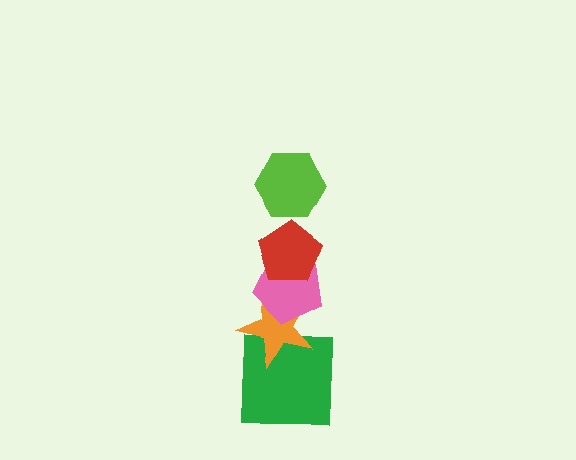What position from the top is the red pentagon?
The red pentagon is 2nd from the top.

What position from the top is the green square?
The green square is 5th from the top.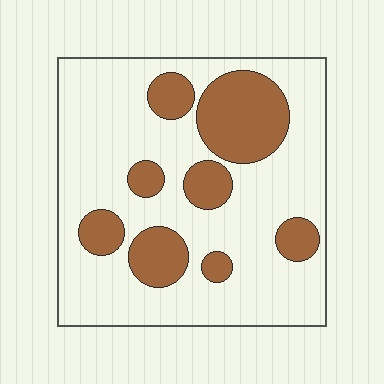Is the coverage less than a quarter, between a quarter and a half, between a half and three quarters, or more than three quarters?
Between a quarter and a half.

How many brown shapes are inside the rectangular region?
8.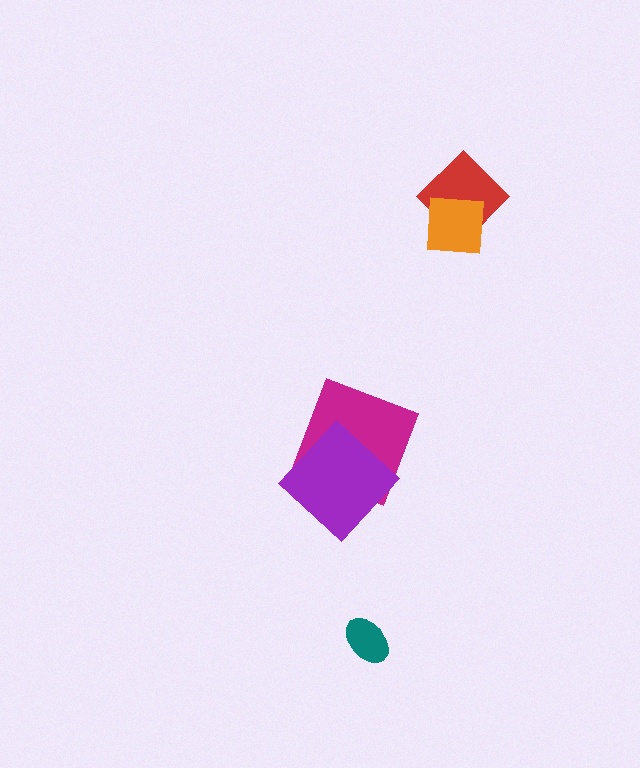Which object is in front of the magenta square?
The purple diamond is in front of the magenta square.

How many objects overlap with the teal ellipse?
0 objects overlap with the teal ellipse.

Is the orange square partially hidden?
No, no other shape covers it.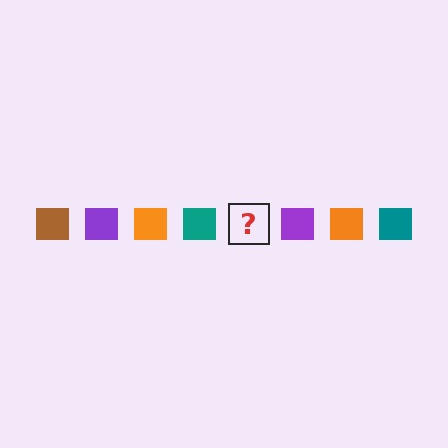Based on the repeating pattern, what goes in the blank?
The blank should be a brown square.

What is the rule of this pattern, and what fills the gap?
The rule is that the pattern cycles through brown, purple, orange, teal squares. The gap should be filled with a brown square.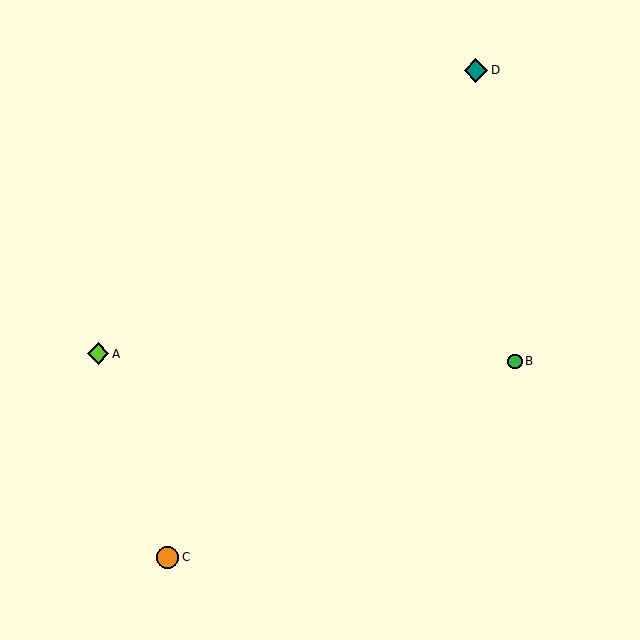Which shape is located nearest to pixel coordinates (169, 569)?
The orange circle (labeled C) at (168, 557) is nearest to that location.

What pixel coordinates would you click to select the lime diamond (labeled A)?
Click at (98, 354) to select the lime diamond A.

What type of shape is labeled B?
Shape B is a green circle.